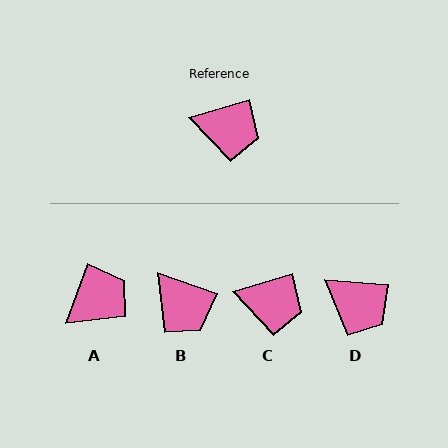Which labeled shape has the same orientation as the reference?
C.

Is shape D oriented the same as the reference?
No, it is off by about 22 degrees.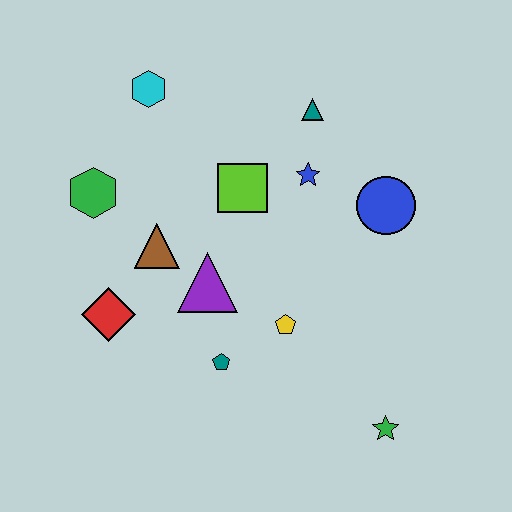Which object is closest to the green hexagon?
The brown triangle is closest to the green hexagon.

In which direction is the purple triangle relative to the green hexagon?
The purple triangle is to the right of the green hexagon.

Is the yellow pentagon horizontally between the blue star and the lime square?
Yes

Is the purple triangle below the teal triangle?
Yes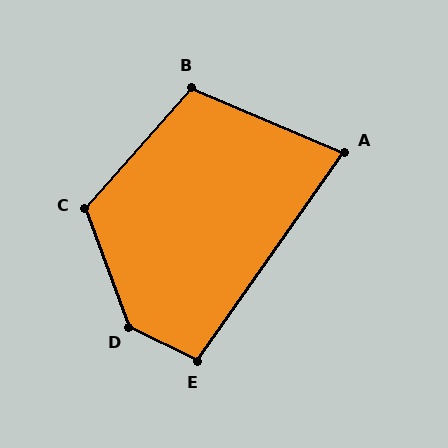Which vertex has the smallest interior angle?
A, at approximately 78 degrees.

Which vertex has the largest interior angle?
D, at approximately 137 degrees.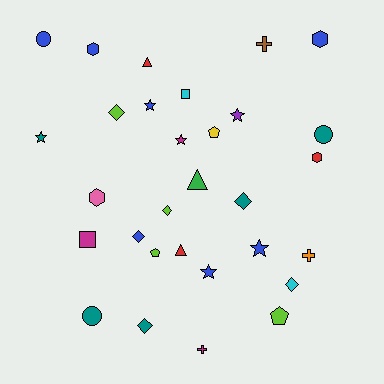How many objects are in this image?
There are 30 objects.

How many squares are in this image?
There are 2 squares.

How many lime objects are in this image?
There are 4 lime objects.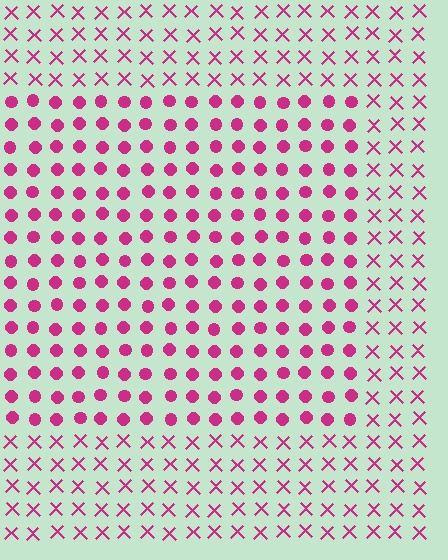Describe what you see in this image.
The image is filled with small magenta elements arranged in a uniform grid. A rectangle-shaped region contains circles, while the surrounding area contains X marks. The boundary is defined purely by the change in element shape.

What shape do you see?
I see a rectangle.